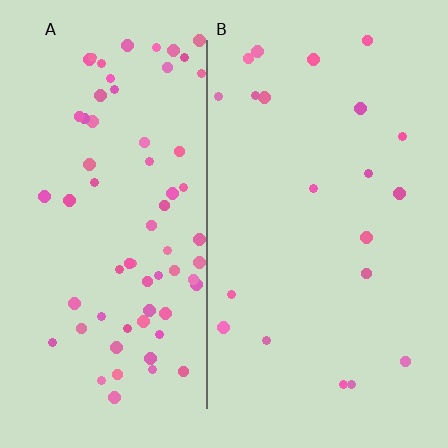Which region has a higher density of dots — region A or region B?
A (the left).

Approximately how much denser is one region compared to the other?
Approximately 3.3× — region A over region B.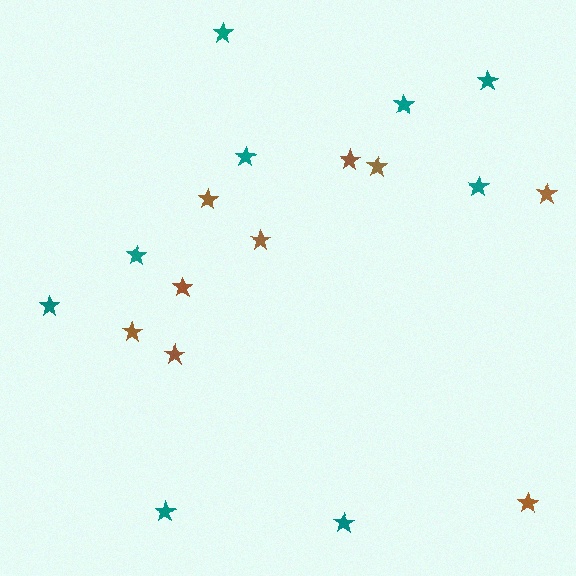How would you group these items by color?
There are 2 groups: one group of brown stars (9) and one group of teal stars (9).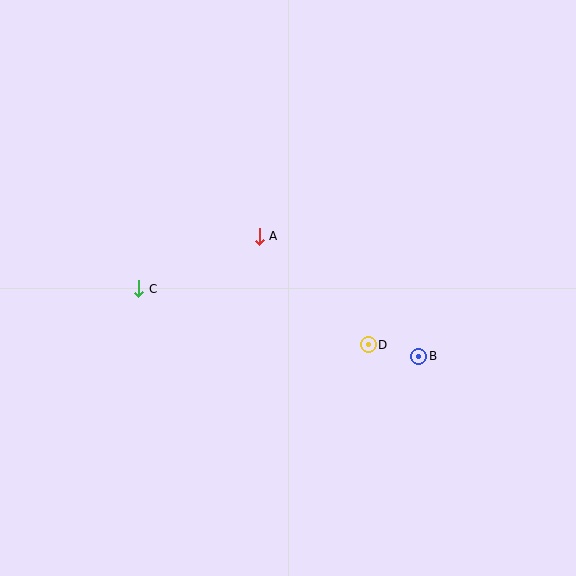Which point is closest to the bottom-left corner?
Point C is closest to the bottom-left corner.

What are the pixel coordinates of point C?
Point C is at (139, 289).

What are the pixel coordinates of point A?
Point A is at (259, 236).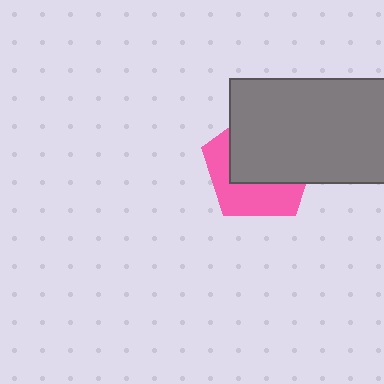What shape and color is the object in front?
The object in front is a gray rectangle.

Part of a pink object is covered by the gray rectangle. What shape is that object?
It is a pentagon.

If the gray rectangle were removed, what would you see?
You would see the complete pink pentagon.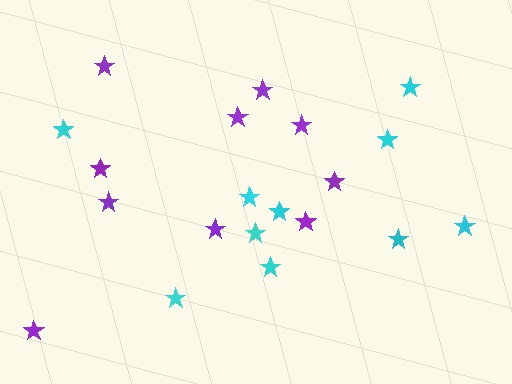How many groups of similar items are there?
There are 2 groups: one group of purple stars (10) and one group of cyan stars (10).